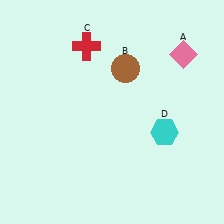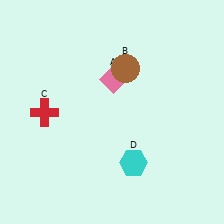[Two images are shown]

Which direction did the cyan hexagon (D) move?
The cyan hexagon (D) moved left.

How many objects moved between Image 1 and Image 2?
3 objects moved between the two images.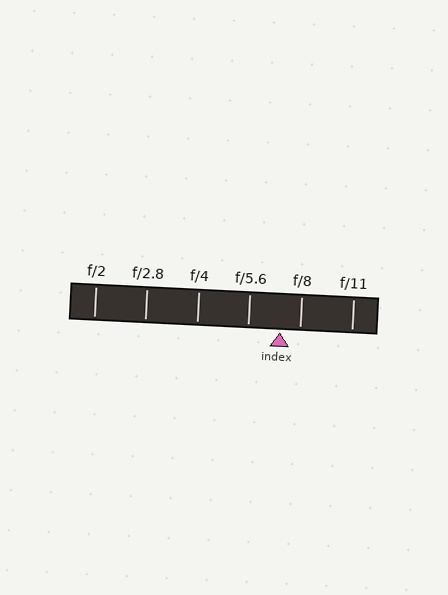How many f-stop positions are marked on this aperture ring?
There are 6 f-stop positions marked.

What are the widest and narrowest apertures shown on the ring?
The widest aperture shown is f/2 and the narrowest is f/11.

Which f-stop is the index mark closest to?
The index mark is closest to f/8.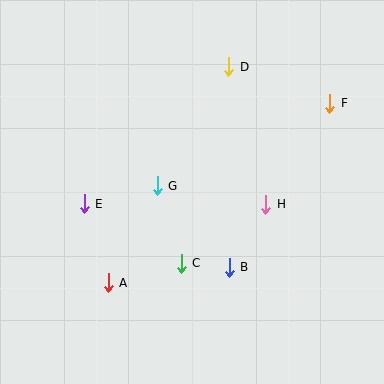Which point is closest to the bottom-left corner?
Point A is closest to the bottom-left corner.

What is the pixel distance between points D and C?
The distance between D and C is 202 pixels.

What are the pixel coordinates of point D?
Point D is at (229, 67).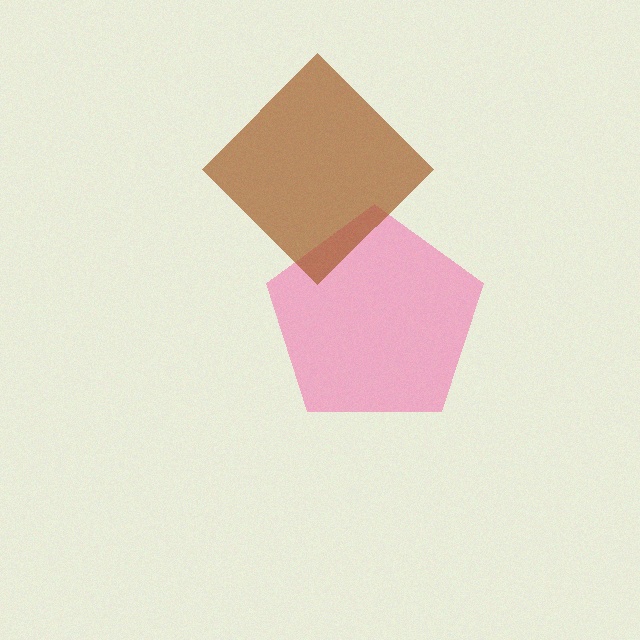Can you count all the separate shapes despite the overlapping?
Yes, there are 2 separate shapes.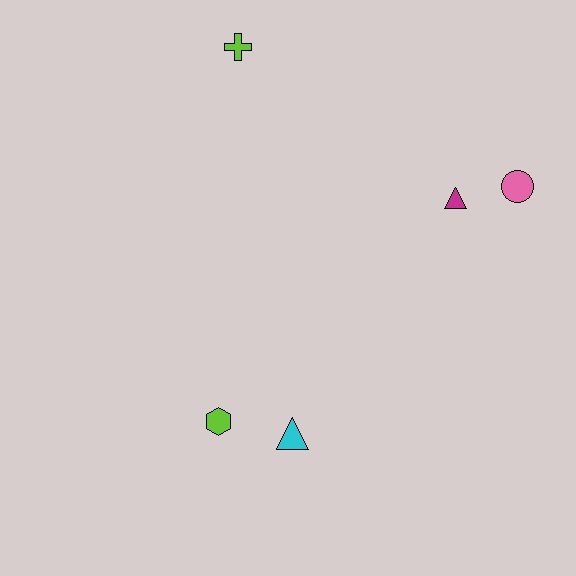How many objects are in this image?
There are 5 objects.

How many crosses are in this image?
There is 1 cross.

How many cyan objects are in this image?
There is 1 cyan object.